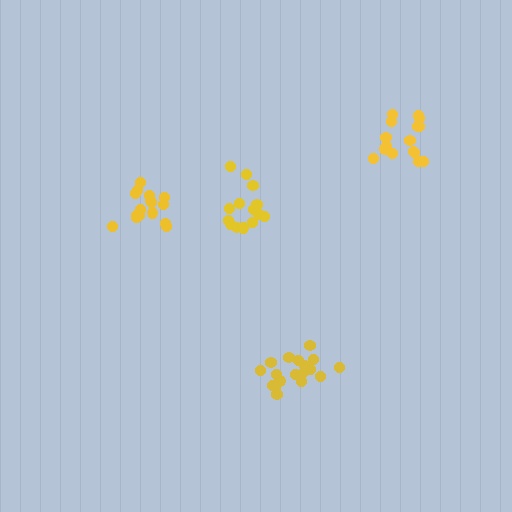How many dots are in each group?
Group 1: 16 dots, Group 2: 16 dots, Group 3: 14 dots, Group 4: 19 dots (65 total).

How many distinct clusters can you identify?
There are 4 distinct clusters.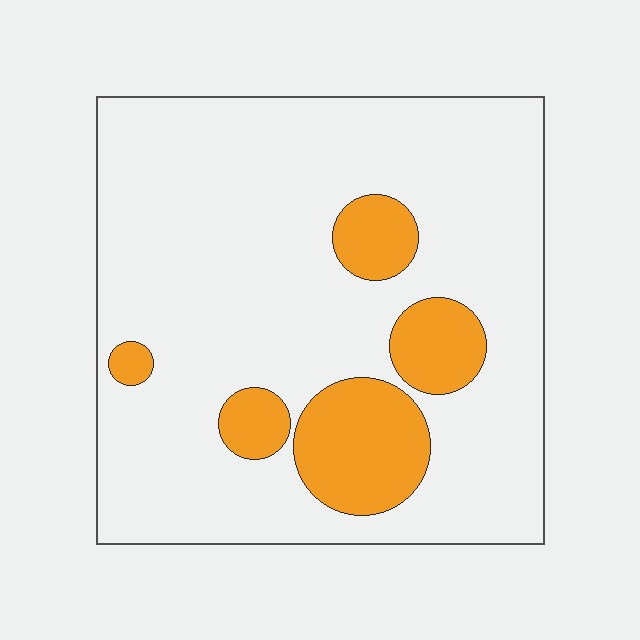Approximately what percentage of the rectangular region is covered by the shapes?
Approximately 15%.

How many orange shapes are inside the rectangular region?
5.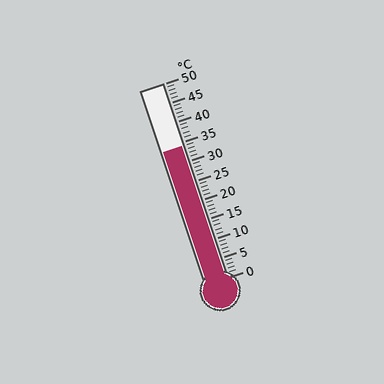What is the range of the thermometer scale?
The thermometer scale ranges from 0°C to 50°C.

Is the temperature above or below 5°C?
The temperature is above 5°C.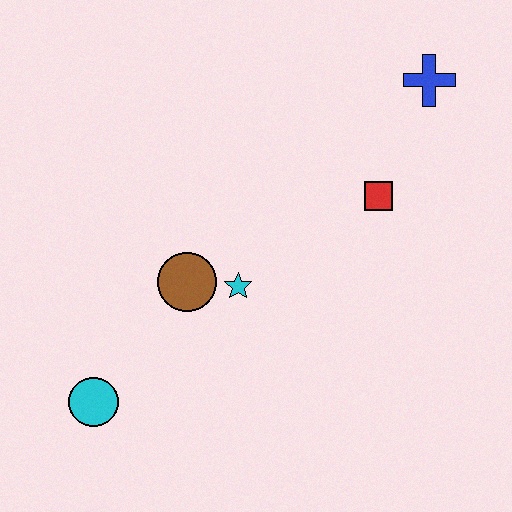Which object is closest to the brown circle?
The cyan star is closest to the brown circle.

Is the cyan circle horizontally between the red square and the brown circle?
No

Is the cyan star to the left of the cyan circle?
No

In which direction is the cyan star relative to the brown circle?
The cyan star is to the right of the brown circle.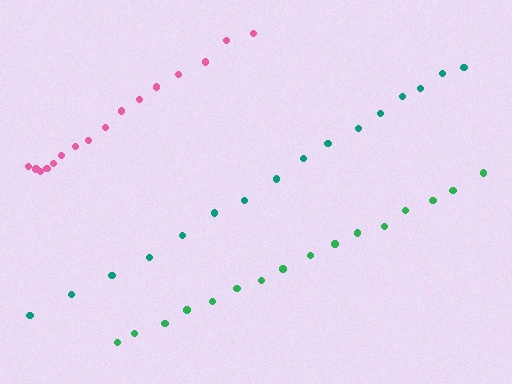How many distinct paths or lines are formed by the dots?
There are 3 distinct paths.